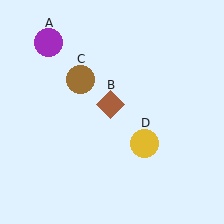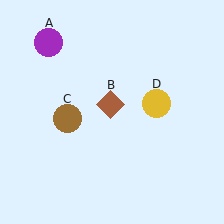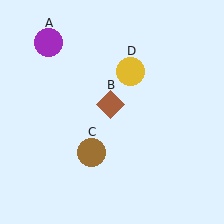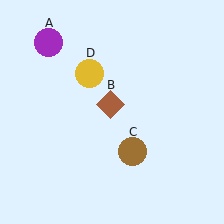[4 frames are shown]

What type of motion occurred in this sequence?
The brown circle (object C), yellow circle (object D) rotated counterclockwise around the center of the scene.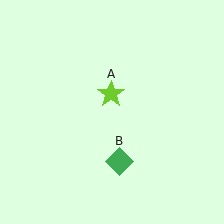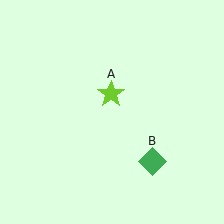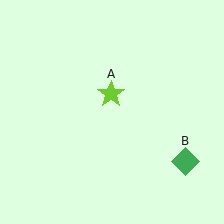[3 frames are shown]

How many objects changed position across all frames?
1 object changed position: green diamond (object B).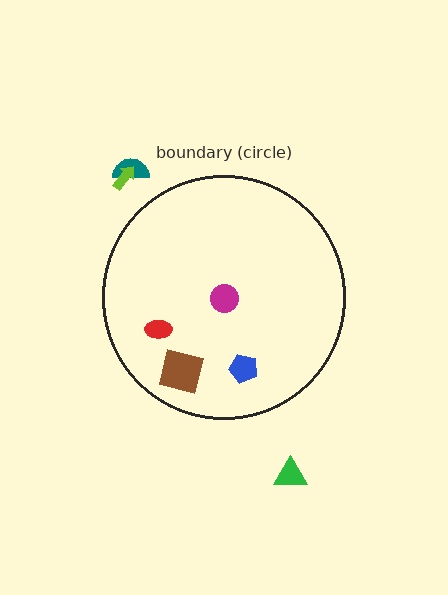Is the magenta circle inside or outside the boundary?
Inside.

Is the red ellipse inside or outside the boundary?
Inside.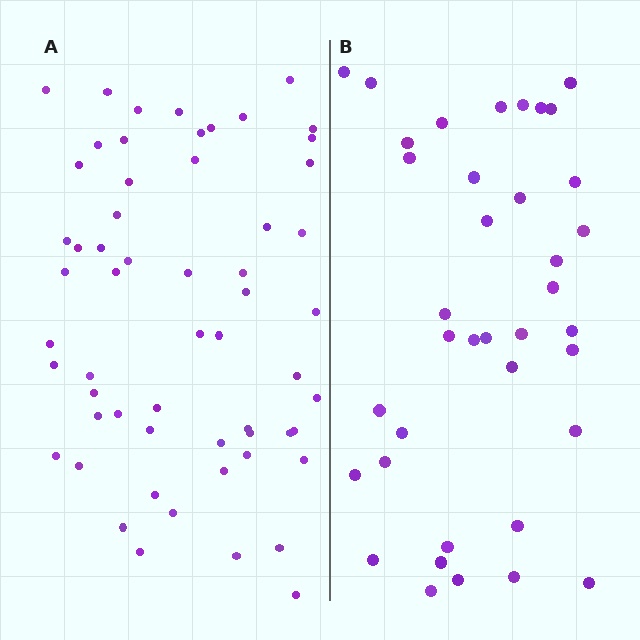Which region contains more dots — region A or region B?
Region A (the left region) has more dots.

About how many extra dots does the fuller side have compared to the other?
Region A has approximately 20 more dots than region B.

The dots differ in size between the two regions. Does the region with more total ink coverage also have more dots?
No. Region B has more total ink coverage because its dots are larger, but region A actually contains more individual dots. Total area can be misleading — the number of items is what matters here.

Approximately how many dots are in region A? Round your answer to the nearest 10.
About 60 dots. (The exact count is 58, which rounds to 60.)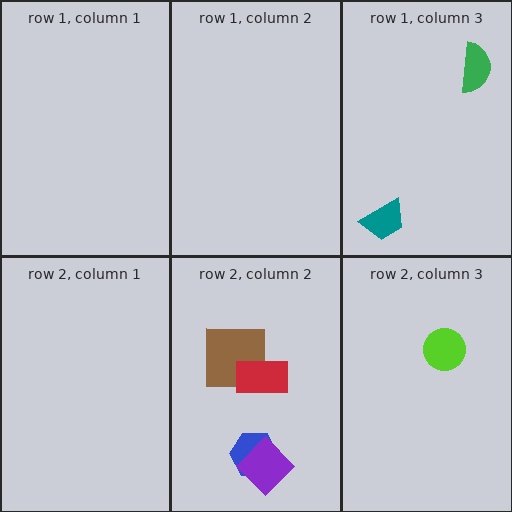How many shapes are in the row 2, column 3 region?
1.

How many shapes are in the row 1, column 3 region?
2.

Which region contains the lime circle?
The row 2, column 3 region.